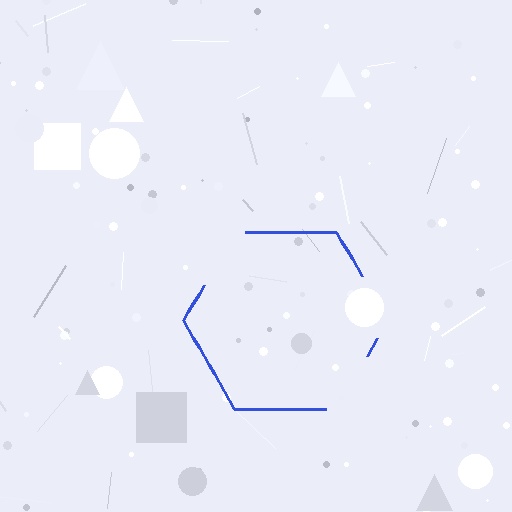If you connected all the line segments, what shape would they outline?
They would outline a hexagon.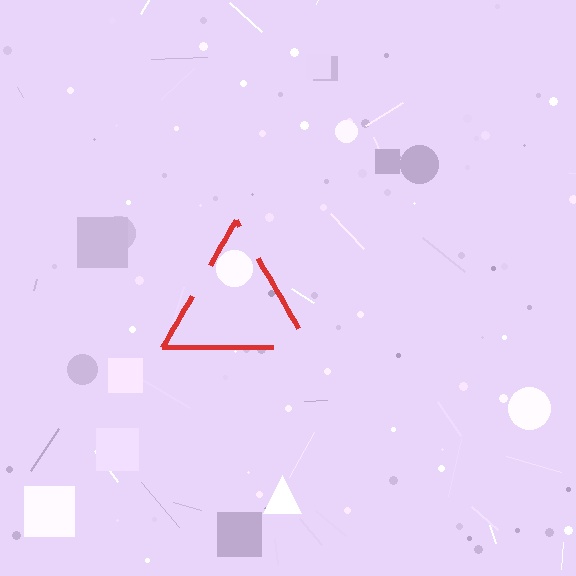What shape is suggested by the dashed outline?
The dashed outline suggests a triangle.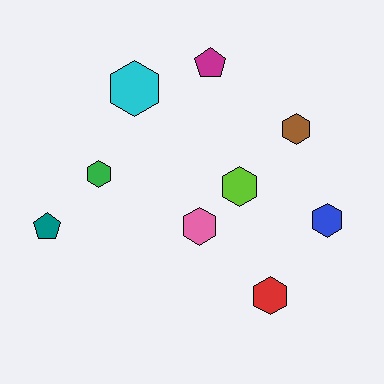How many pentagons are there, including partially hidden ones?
There are 2 pentagons.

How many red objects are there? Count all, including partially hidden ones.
There is 1 red object.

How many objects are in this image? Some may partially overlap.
There are 9 objects.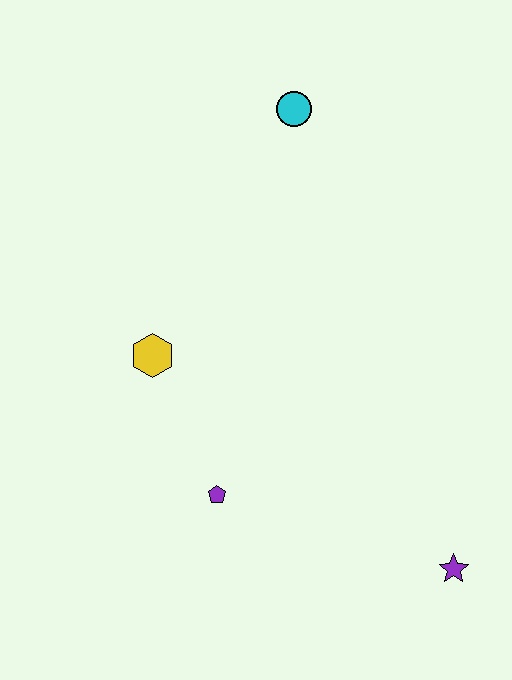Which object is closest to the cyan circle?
The yellow hexagon is closest to the cyan circle.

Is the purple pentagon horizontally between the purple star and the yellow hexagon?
Yes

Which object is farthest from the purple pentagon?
The cyan circle is farthest from the purple pentagon.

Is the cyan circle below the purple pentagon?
No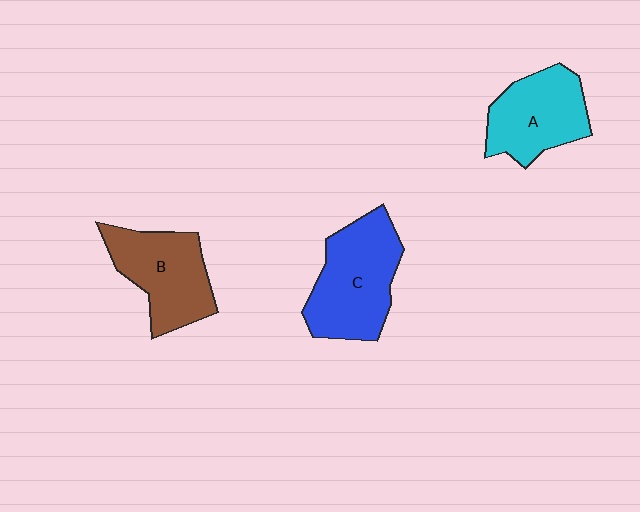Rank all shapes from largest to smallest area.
From largest to smallest: C (blue), B (brown), A (cyan).